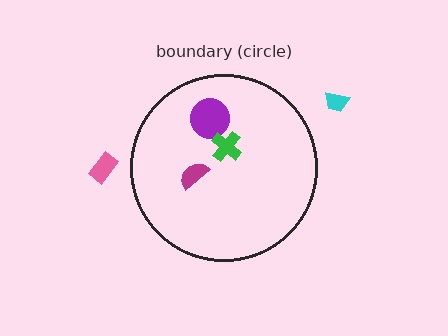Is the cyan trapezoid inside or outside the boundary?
Outside.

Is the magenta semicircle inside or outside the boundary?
Inside.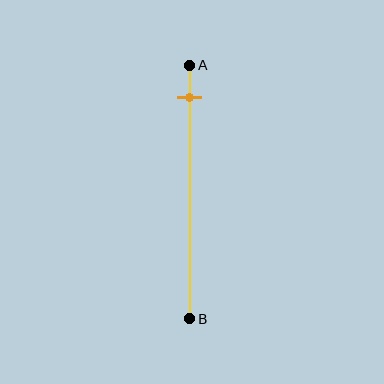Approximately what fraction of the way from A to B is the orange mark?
The orange mark is approximately 15% of the way from A to B.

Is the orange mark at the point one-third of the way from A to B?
No, the mark is at about 15% from A, not at the 33% one-third point.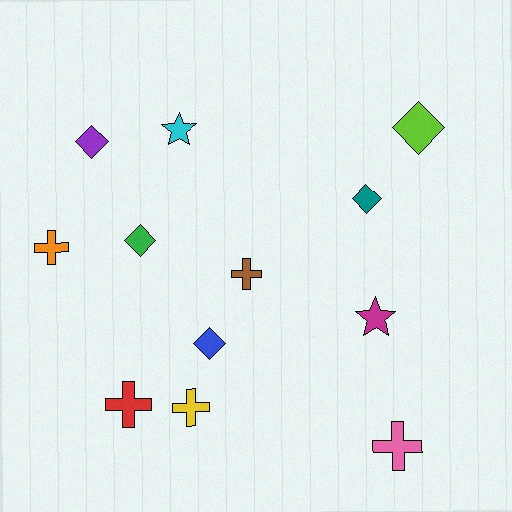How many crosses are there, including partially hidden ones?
There are 5 crosses.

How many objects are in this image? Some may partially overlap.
There are 12 objects.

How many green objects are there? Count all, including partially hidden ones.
There is 1 green object.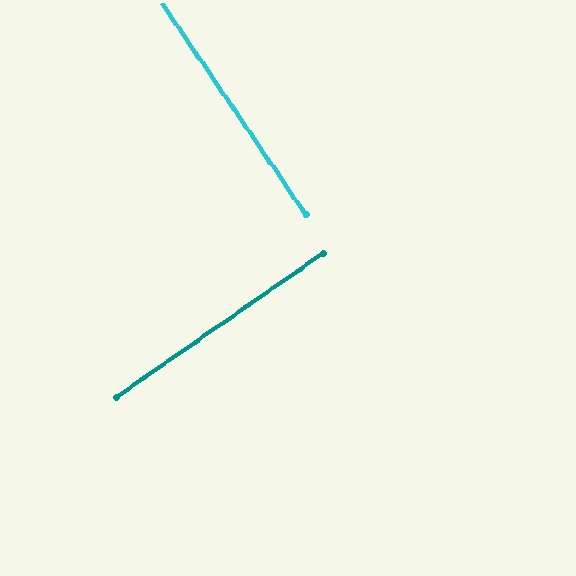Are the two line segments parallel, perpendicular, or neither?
Perpendicular — they meet at approximately 89°.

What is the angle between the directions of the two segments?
Approximately 89 degrees.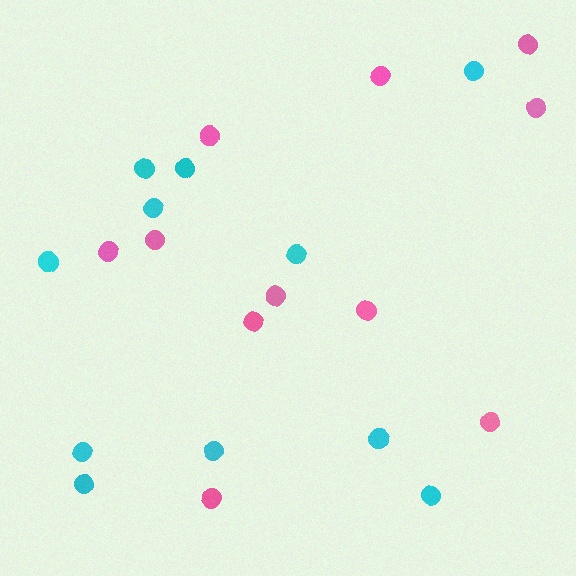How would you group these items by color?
There are 2 groups: one group of cyan circles (11) and one group of pink circles (11).